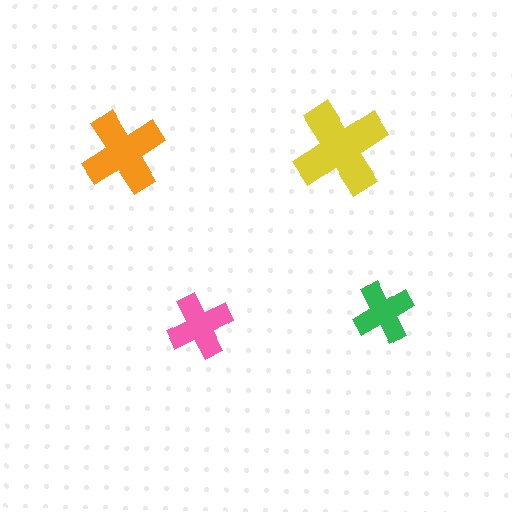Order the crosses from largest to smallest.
the yellow one, the orange one, the pink one, the green one.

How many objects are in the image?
There are 4 objects in the image.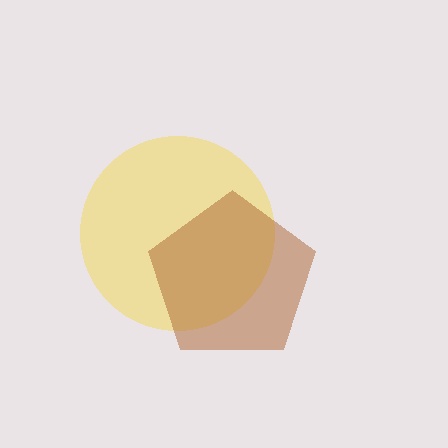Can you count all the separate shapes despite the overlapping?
Yes, there are 2 separate shapes.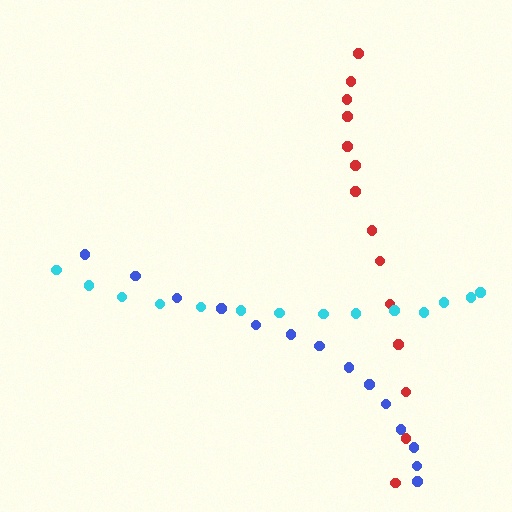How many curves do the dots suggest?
There are 3 distinct paths.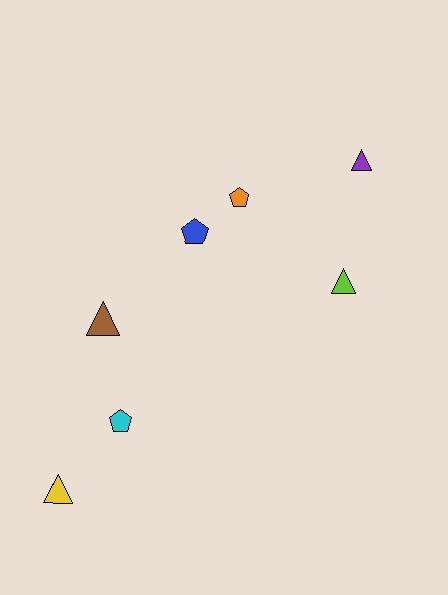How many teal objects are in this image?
There are no teal objects.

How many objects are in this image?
There are 7 objects.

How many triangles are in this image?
There are 4 triangles.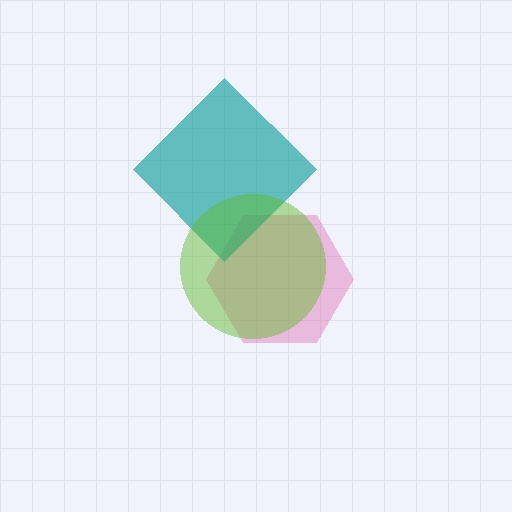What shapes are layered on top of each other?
The layered shapes are: a pink hexagon, a teal diamond, a lime circle.